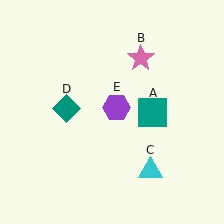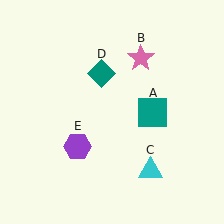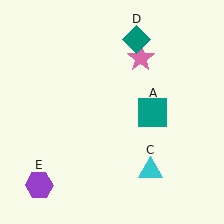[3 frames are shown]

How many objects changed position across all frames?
2 objects changed position: teal diamond (object D), purple hexagon (object E).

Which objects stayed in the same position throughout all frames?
Teal square (object A) and pink star (object B) and cyan triangle (object C) remained stationary.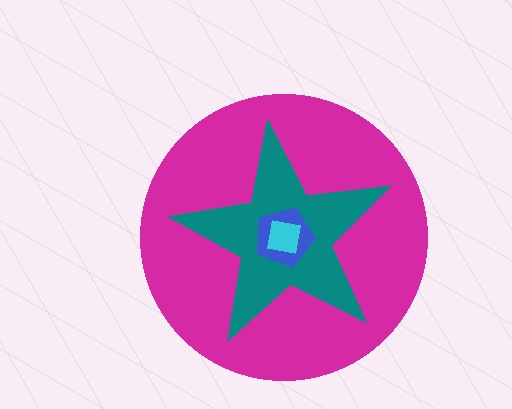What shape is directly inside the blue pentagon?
The cyan square.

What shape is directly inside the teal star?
The blue pentagon.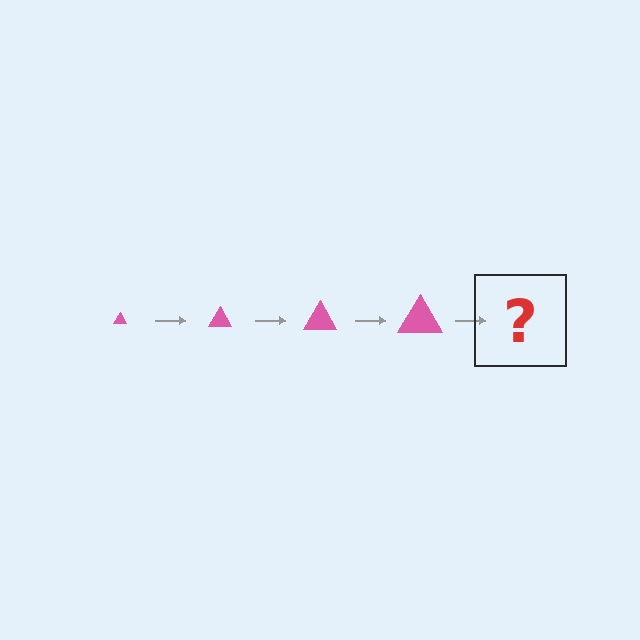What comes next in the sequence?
The next element should be a pink triangle, larger than the previous one.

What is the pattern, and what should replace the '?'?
The pattern is that the triangle gets progressively larger each step. The '?' should be a pink triangle, larger than the previous one.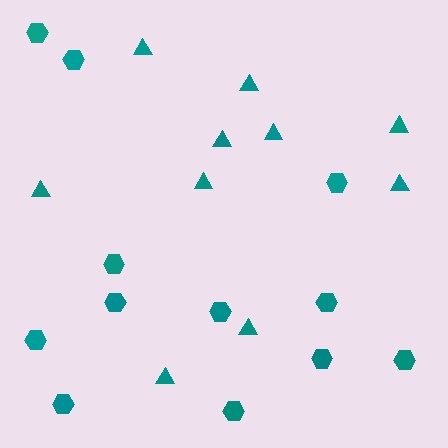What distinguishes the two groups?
There are 2 groups: one group of hexagons (12) and one group of triangles (10).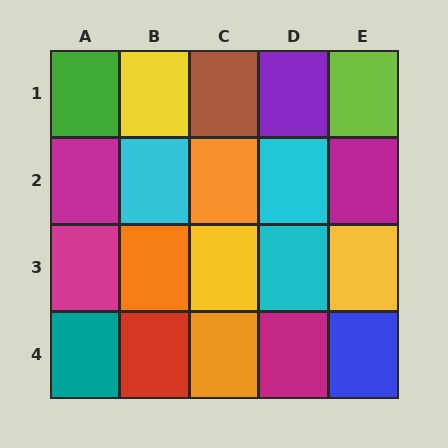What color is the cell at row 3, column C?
Yellow.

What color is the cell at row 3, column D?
Cyan.